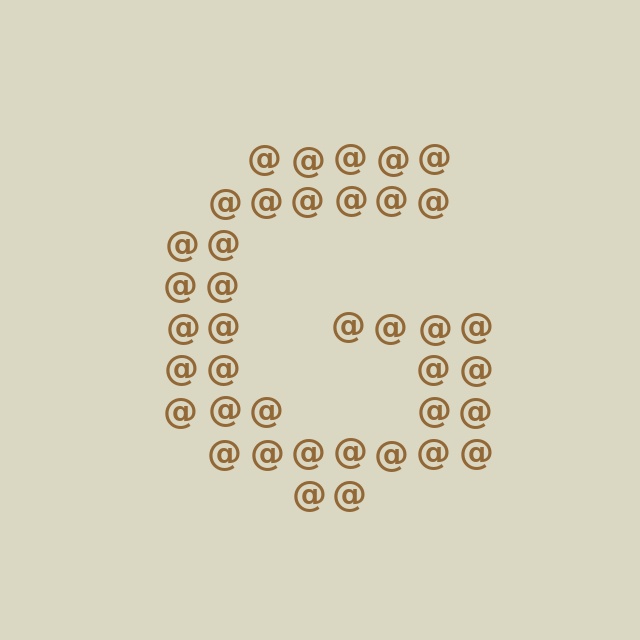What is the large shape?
The large shape is the letter G.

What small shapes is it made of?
It is made of small at signs.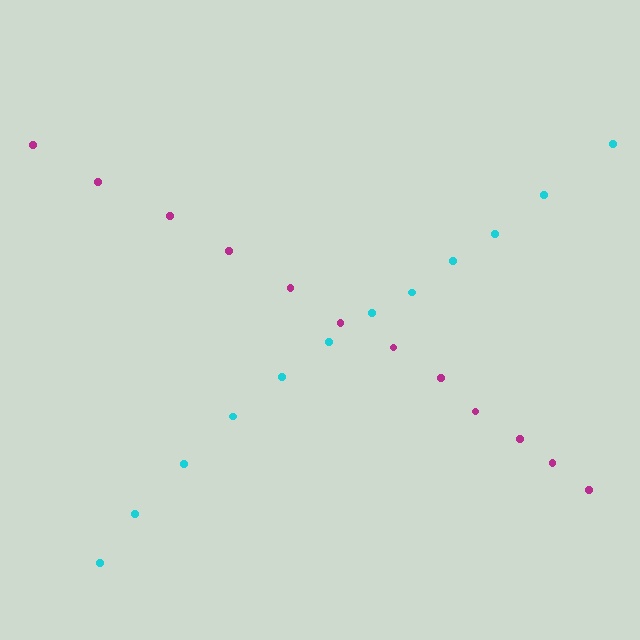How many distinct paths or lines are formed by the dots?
There are 2 distinct paths.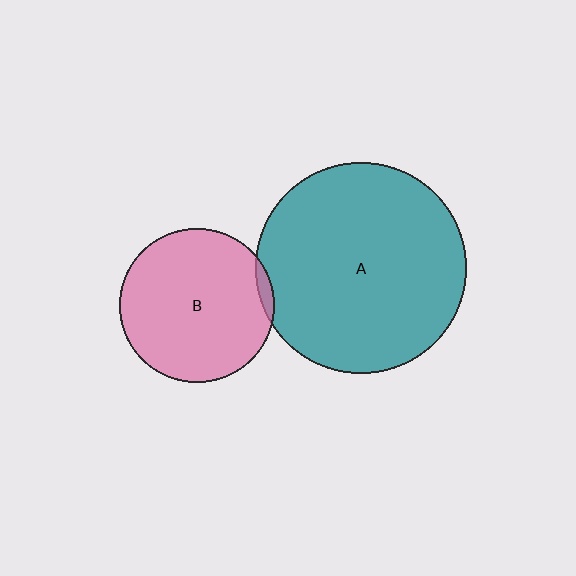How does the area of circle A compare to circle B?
Approximately 1.9 times.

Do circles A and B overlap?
Yes.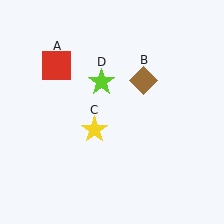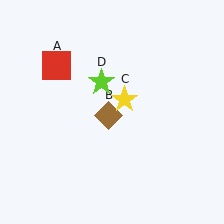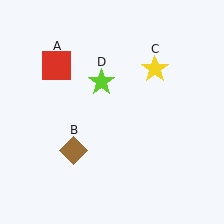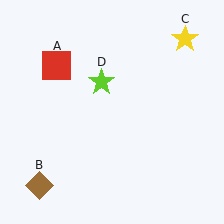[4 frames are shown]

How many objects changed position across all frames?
2 objects changed position: brown diamond (object B), yellow star (object C).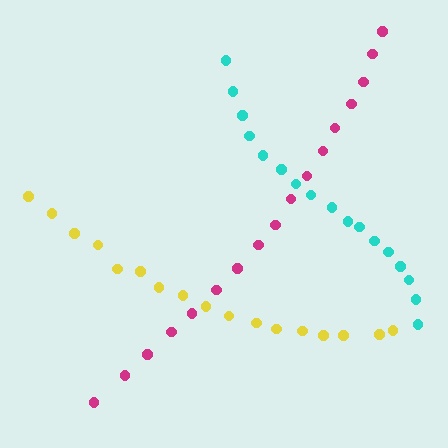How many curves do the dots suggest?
There are 3 distinct paths.